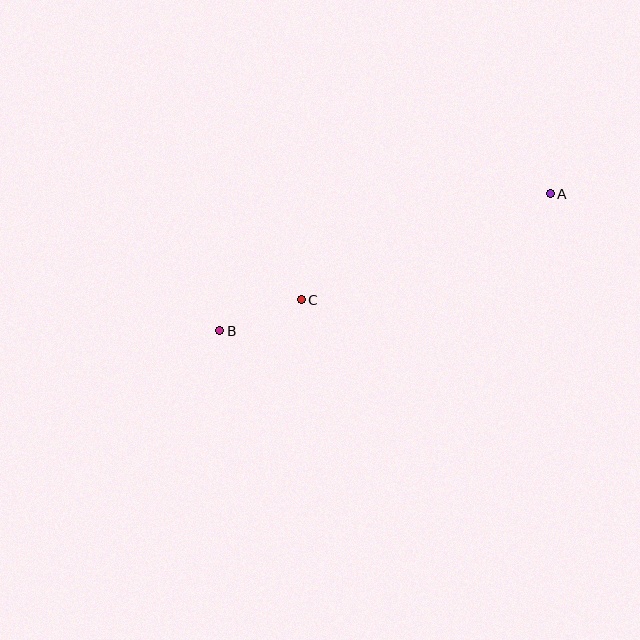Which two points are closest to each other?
Points B and C are closest to each other.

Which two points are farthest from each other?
Points A and B are farthest from each other.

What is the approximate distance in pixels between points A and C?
The distance between A and C is approximately 271 pixels.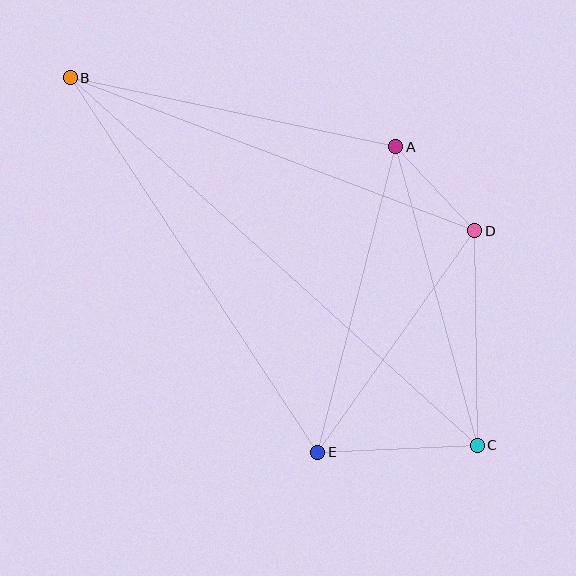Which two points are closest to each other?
Points A and D are closest to each other.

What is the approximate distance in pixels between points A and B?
The distance between A and B is approximately 333 pixels.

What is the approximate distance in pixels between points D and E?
The distance between D and E is approximately 271 pixels.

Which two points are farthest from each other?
Points B and C are farthest from each other.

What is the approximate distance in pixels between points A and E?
The distance between A and E is approximately 315 pixels.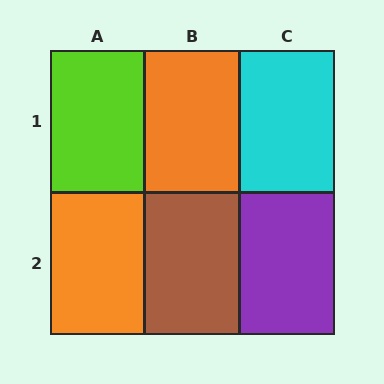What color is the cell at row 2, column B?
Brown.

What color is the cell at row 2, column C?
Purple.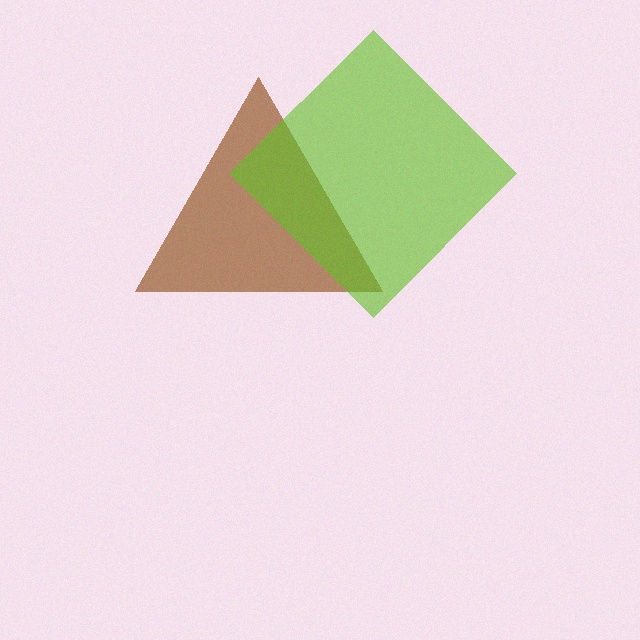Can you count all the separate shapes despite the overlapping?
Yes, there are 2 separate shapes.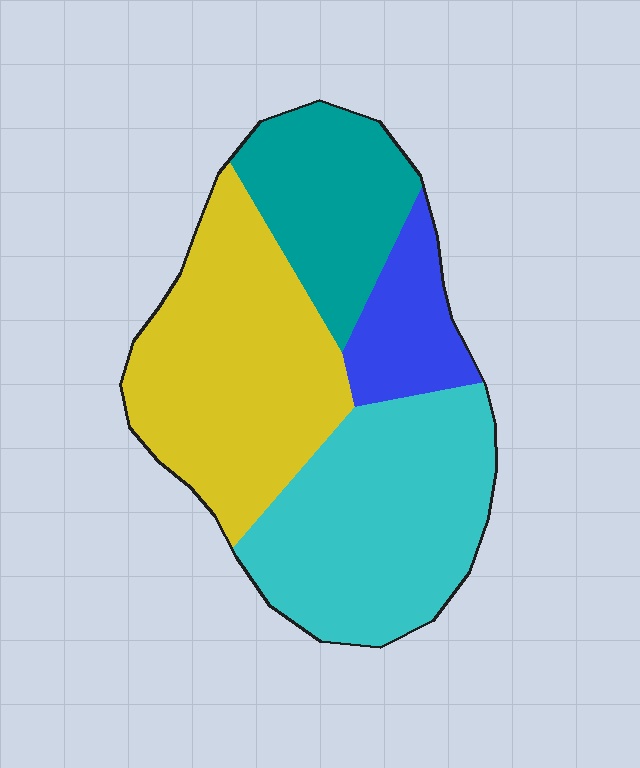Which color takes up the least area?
Blue, at roughly 10%.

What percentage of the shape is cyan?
Cyan covers roughly 35% of the shape.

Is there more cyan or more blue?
Cyan.